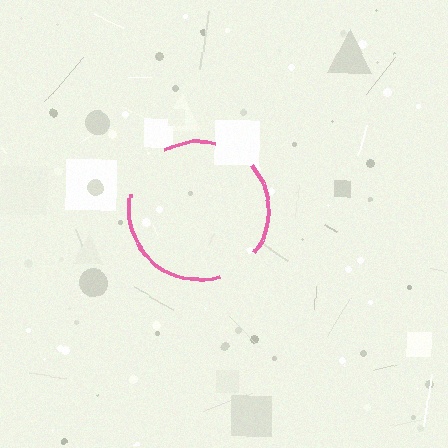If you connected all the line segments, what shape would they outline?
They would outline a circle.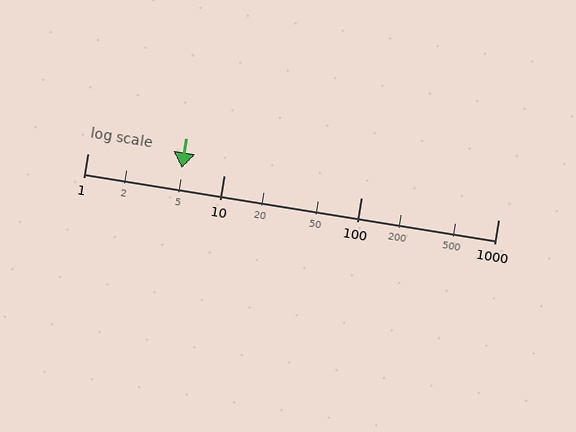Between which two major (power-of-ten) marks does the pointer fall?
The pointer is between 1 and 10.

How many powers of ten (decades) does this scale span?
The scale spans 3 decades, from 1 to 1000.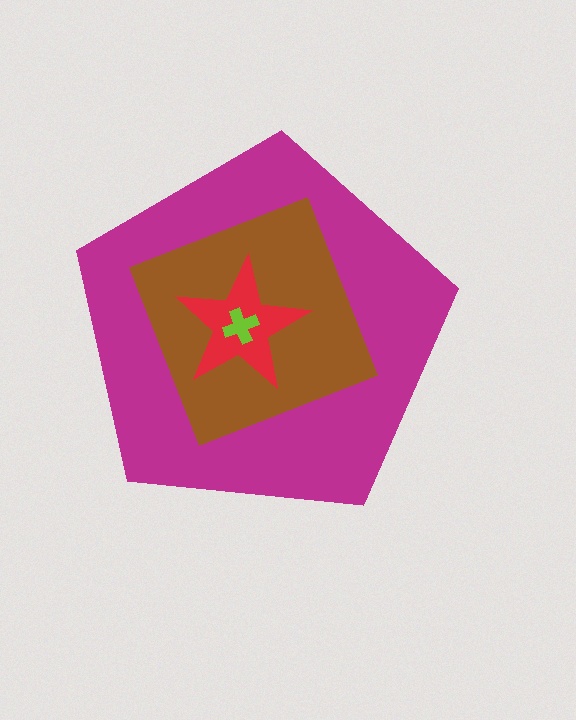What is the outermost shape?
The magenta pentagon.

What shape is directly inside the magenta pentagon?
The brown square.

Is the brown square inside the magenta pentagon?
Yes.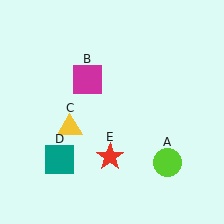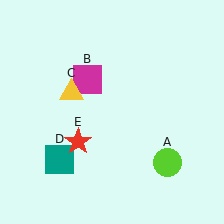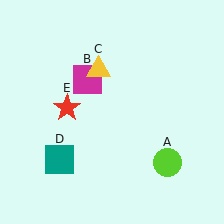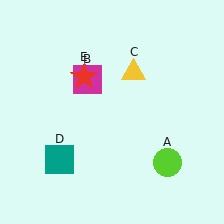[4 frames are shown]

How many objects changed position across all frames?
2 objects changed position: yellow triangle (object C), red star (object E).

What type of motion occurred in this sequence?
The yellow triangle (object C), red star (object E) rotated clockwise around the center of the scene.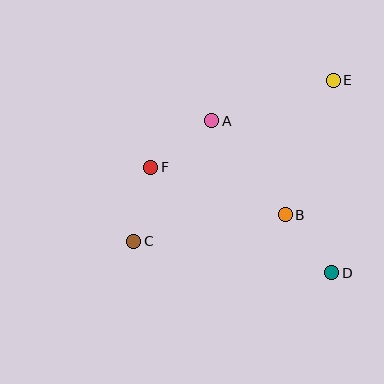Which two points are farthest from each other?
Points C and E are farthest from each other.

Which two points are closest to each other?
Points B and D are closest to each other.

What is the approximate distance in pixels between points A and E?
The distance between A and E is approximately 128 pixels.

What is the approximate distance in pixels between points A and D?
The distance between A and D is approximately 194 pixels.